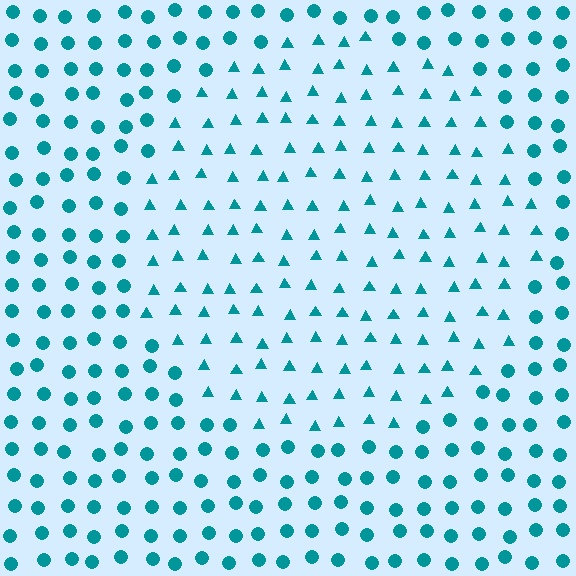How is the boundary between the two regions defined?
The boundary is defined by a change in element shape: triangles inside vs. circles outside. All elements share the same color and spacing.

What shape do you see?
I see a circle.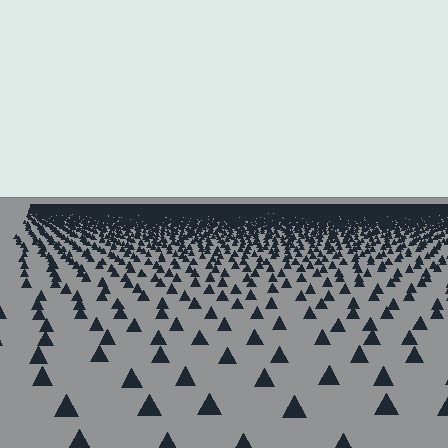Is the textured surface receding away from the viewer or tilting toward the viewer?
The surface is receding away from the viewer. Texture elements get smaller and denser toward the top.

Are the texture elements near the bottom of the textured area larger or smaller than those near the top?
Larger. Near the bottom, elements are closer to the viewer and appear at a bigger on-screen size.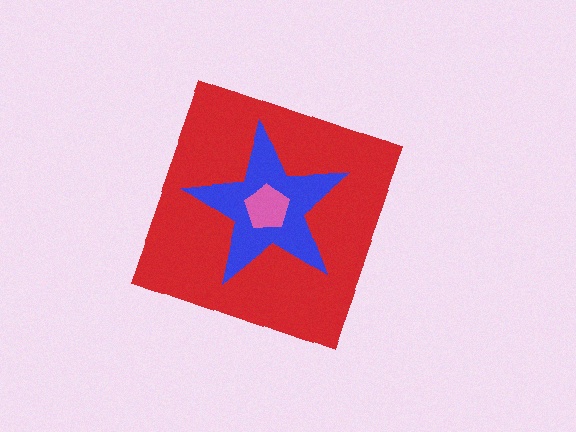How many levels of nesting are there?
3.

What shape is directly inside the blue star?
The pink pentagon.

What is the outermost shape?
The red diamond.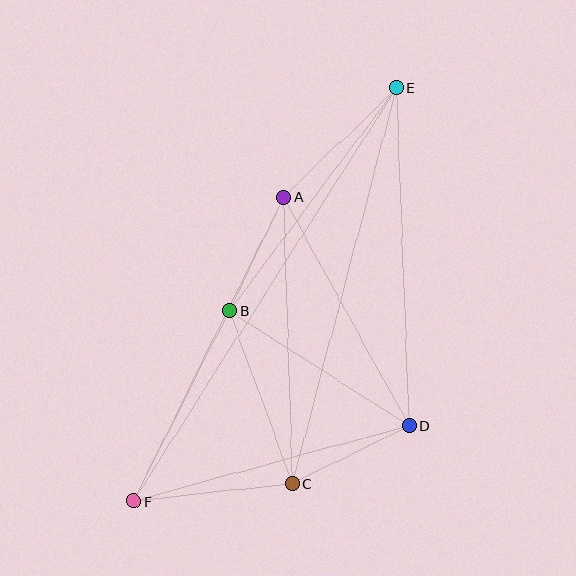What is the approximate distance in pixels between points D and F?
The distance between D and F is approximately 285 pixels.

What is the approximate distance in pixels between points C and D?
The distance between C and D is approximately 130 pixels.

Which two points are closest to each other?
Points A and B are closest to each other.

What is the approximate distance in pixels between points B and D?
The distance between B and D is approximately 213 pixels.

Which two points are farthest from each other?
Points E and F are farthest from each other.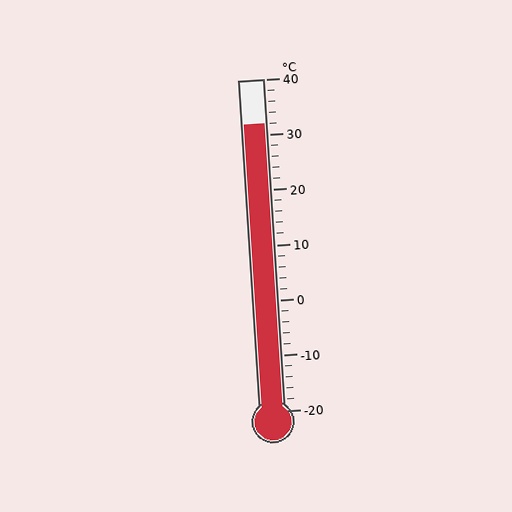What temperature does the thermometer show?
The thermometer shows approximately 32°C.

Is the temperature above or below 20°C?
The temperature is above 20°C.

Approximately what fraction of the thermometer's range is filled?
The thermometer is filled to approximately 85% of its range.